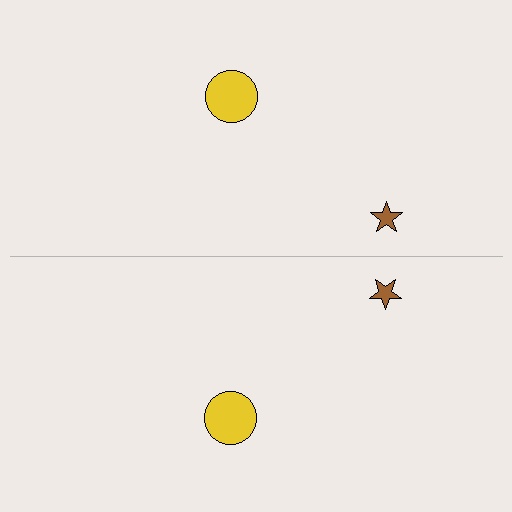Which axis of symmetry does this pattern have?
The pattern has a horizontal axis of symmetry running through the center of the image.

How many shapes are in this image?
There are 4 shapes in this image.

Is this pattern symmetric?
Yes, this pattern has bilateral (reflection) symmetry.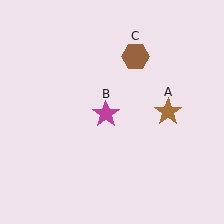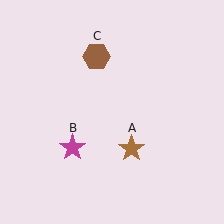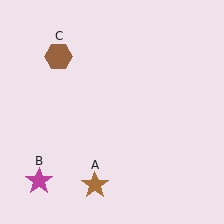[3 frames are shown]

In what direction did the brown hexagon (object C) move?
The brown hexagon (object C) moved left.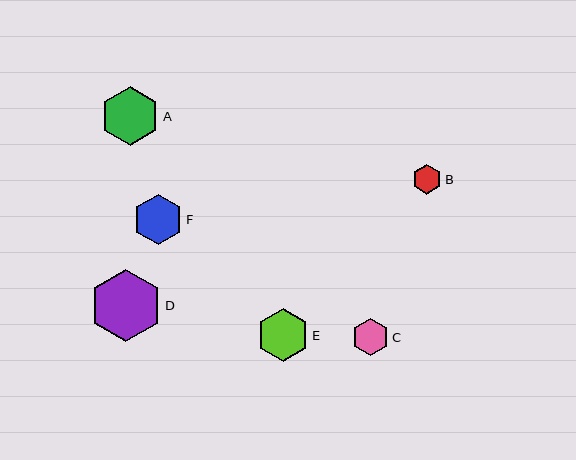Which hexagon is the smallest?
Hexagon B is the smallest with a size of approximately 30 pixels.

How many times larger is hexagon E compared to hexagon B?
Hexagon E is approximately 1.8 times the size of hexagon B.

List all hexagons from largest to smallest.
From largest to smallest: D, A, E, F, C, B.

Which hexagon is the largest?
Hexagon D is the largest with a size of approximately 72 pixels.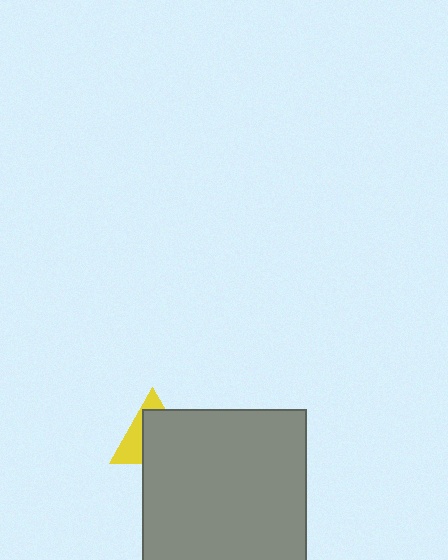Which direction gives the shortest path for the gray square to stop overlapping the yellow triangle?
Moving toward the lower-right gives the shortest separation.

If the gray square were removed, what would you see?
You would see the complete yellow triangle.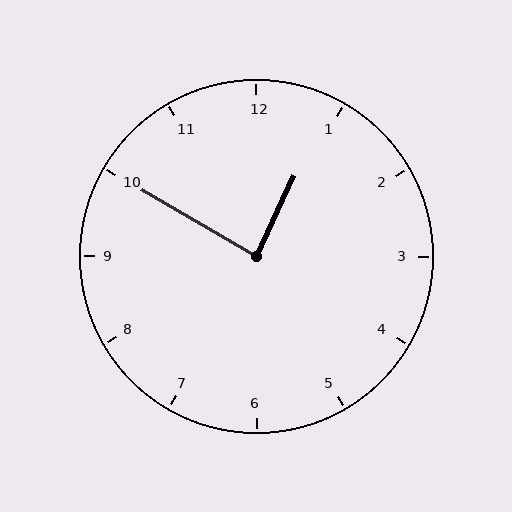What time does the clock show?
12:50.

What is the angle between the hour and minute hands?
Approximately 85 degrees.